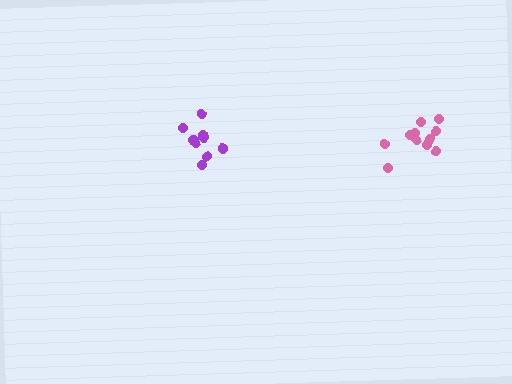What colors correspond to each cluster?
The clusters are colored: purple, pink.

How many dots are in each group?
Group 1: 10 dots, Group 2: 11 dots (21 total).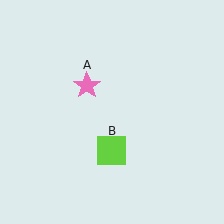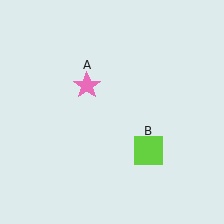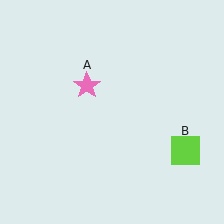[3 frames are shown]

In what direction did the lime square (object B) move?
The lime square (object B) moved right.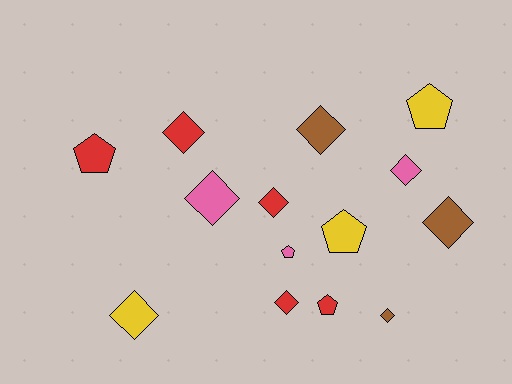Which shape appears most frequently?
Diamond, with 9 objects.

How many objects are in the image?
There are 14 objects.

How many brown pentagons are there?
There are no brown pentagons.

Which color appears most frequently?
Red, with 5 objects.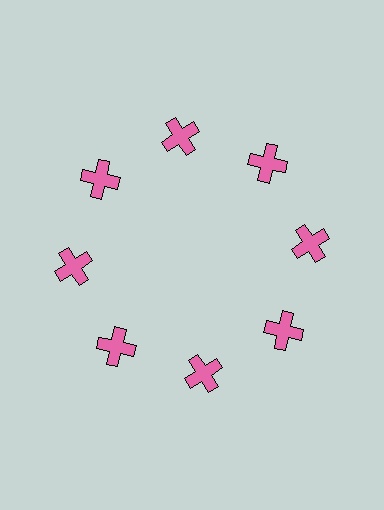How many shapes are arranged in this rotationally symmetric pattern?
There are 8 shapes, arranged in 8 groups of 1.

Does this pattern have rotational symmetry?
Yes, this pattern has 8-fold rotational symmetry. It looks the same after rotating 45 degrees around the center.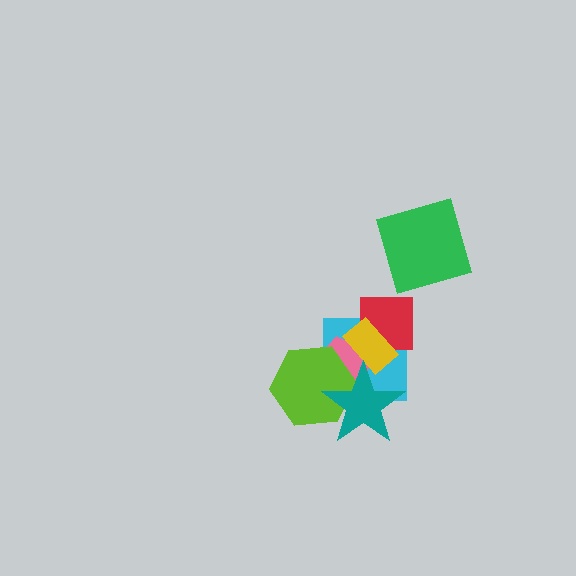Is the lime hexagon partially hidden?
Yes, it is partially covered by another shape.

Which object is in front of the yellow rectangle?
The teal star is in front of the yellow rectangle.